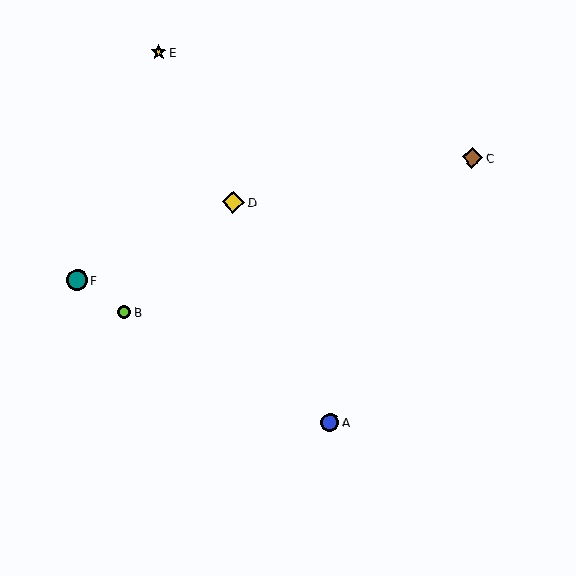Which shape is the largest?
The yellow diamond (labeled D) is the largest.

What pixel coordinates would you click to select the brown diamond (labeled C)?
Click at (472, 158) to select the brown diamond C.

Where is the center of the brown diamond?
The center of the brown diamond is at (472, 158).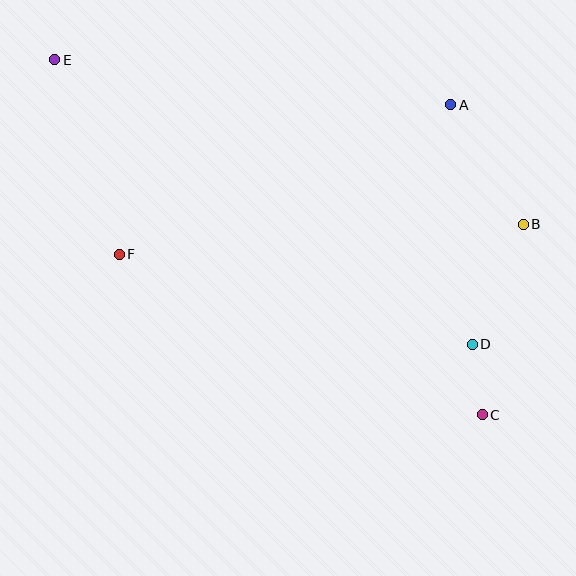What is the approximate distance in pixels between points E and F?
The distance between E and F is approximately 205 pixels.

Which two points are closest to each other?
Points C and D are closest to each other.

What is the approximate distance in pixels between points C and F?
The distance between C and F is approximately 397 pixels.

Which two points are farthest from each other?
Points C and E are farthest from each other.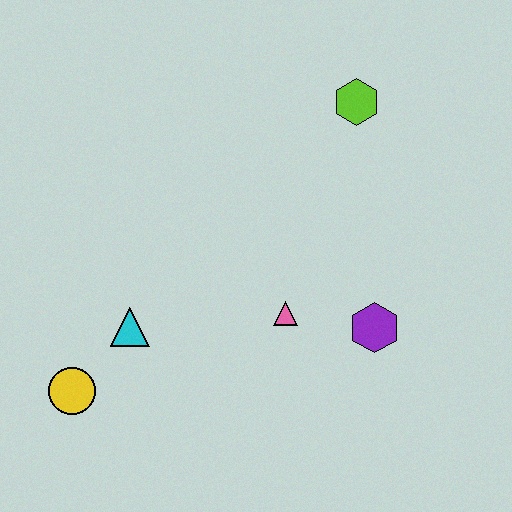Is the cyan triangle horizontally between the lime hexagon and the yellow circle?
Yes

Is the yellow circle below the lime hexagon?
Yes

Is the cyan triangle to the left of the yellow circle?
No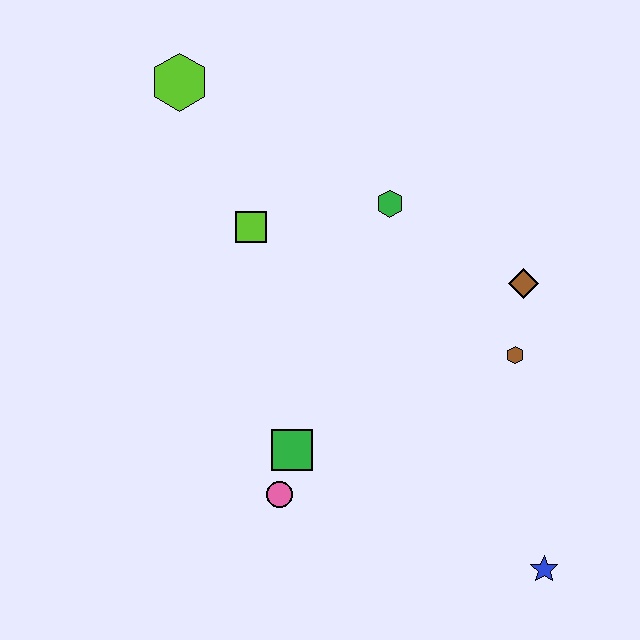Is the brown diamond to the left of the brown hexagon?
No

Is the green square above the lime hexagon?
No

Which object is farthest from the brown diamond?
The lime hexagon is farthest from the brown diamond.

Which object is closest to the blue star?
The brown hexagon is closest to the blue star.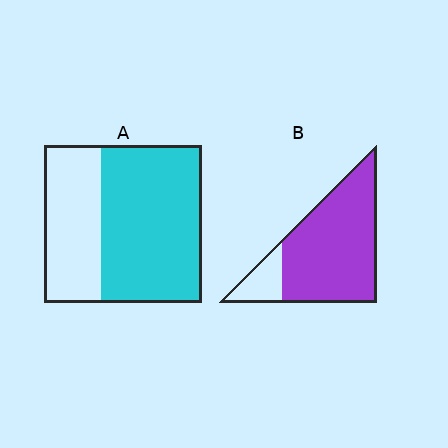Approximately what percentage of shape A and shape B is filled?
A is approximately 65% and B is approximately 85%.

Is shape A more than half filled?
Yes.